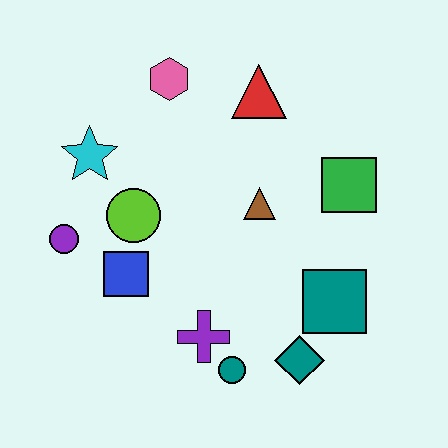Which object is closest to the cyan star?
The lime circle is closest to the cyan star.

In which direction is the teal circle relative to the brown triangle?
The teal circle is below the brown triangle.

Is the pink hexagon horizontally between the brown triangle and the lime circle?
Yes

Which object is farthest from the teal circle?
The pink hexagon is farthest from the teal circle.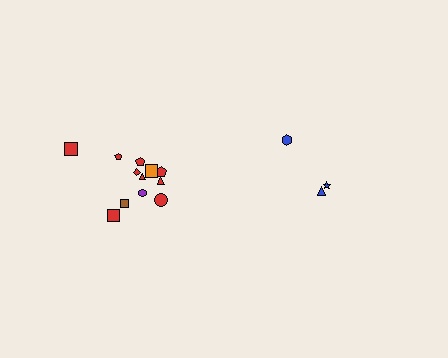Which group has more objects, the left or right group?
The left group.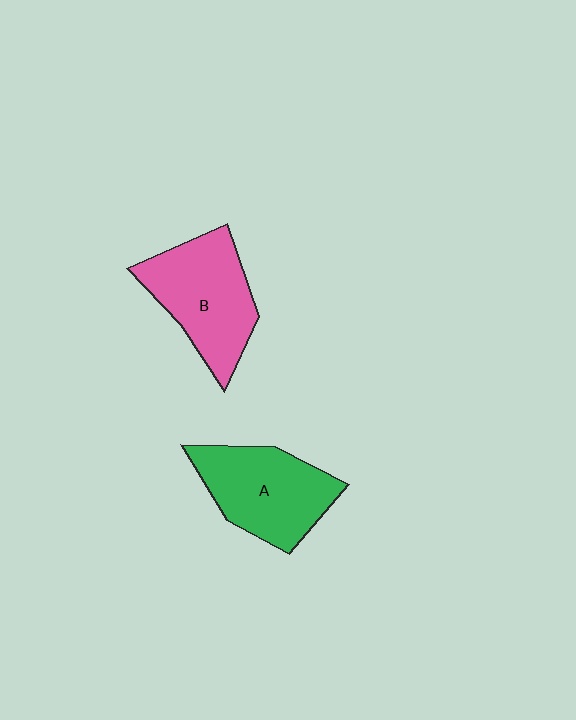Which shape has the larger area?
Shape B (pink).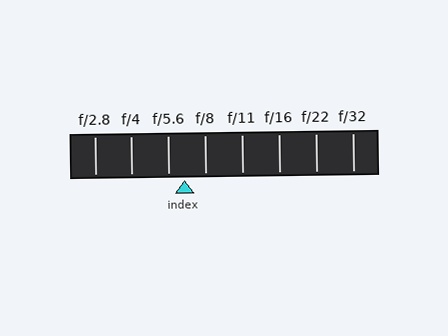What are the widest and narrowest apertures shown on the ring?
The widest aperture shown is f/2.8 and the narrowest is f/32.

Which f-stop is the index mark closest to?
The index mark is closest to f/5.6.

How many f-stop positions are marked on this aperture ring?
There are 8 f-stop positions marked.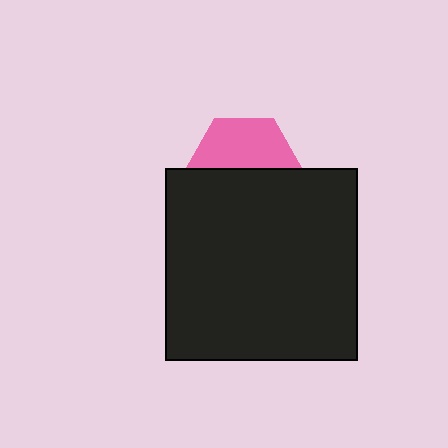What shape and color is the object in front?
The object in front is a black square.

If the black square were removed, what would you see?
You would see the complete pink hexagon.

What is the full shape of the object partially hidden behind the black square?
The partially hidden object is a pink hexagon.